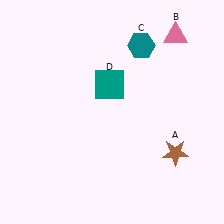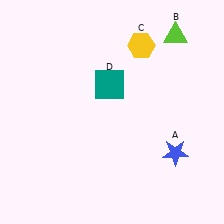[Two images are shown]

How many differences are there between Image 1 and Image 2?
There are 3 differences between the two images.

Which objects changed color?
A changed from brown to blue. B changed from pink to lime. C changed from teal to yellow.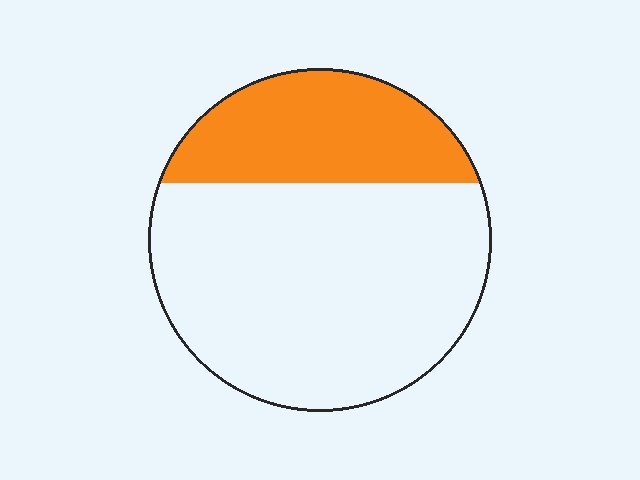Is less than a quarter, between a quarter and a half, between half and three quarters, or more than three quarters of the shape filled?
Between a quarter and a half.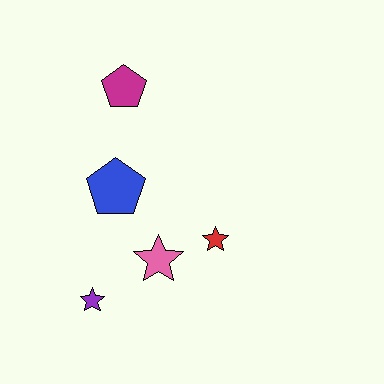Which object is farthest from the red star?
The magenta pentagon is farthest from the red star.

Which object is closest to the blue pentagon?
The pink star is closest to the blue pentagon.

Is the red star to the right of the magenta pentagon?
Yes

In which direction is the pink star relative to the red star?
The pink star is to the left of the red star.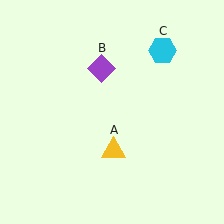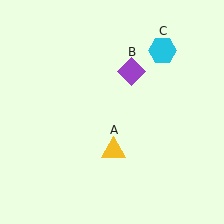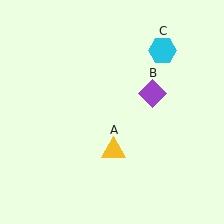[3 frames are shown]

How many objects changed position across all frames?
1 object changed position: purple diamond (object B).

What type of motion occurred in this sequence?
The purple diamond (object B) rotated clockwise around the center of the scene.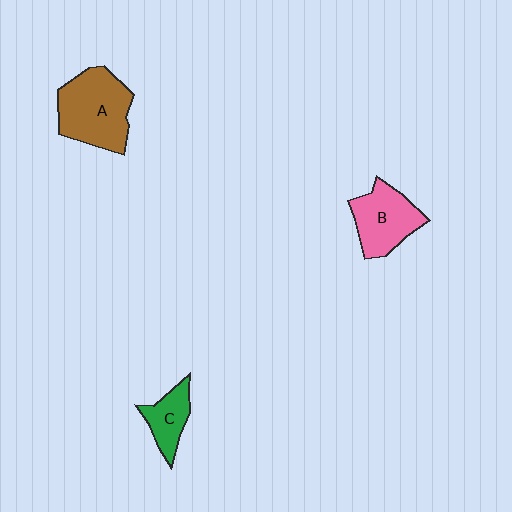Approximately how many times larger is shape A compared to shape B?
Approximately 1.3 times.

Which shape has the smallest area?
Shape C (green).